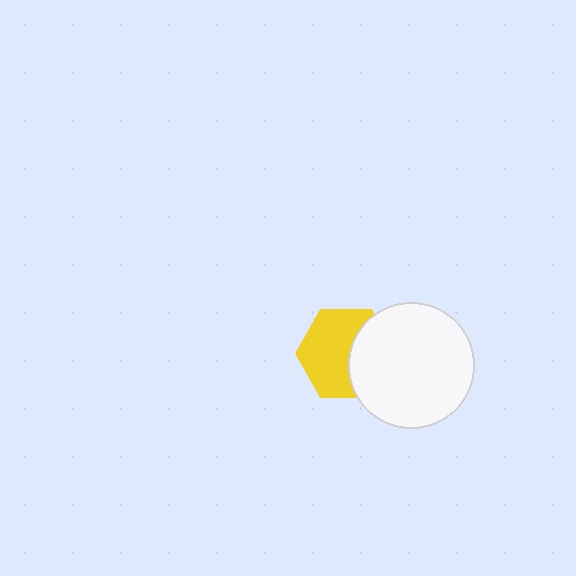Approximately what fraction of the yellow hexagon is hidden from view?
Roughly 39% of the yellow hexagon is hidden behind the white circle.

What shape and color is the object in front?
The object in front is a white circle.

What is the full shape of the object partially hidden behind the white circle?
The partially hidden object is a yellow hexagon.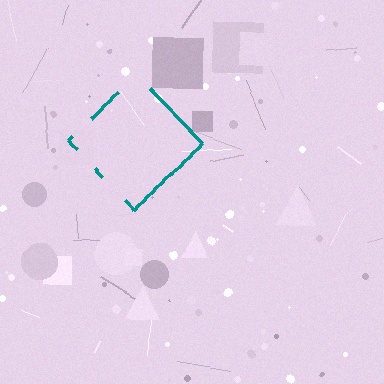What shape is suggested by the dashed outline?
The dashed outline suggests a diamond.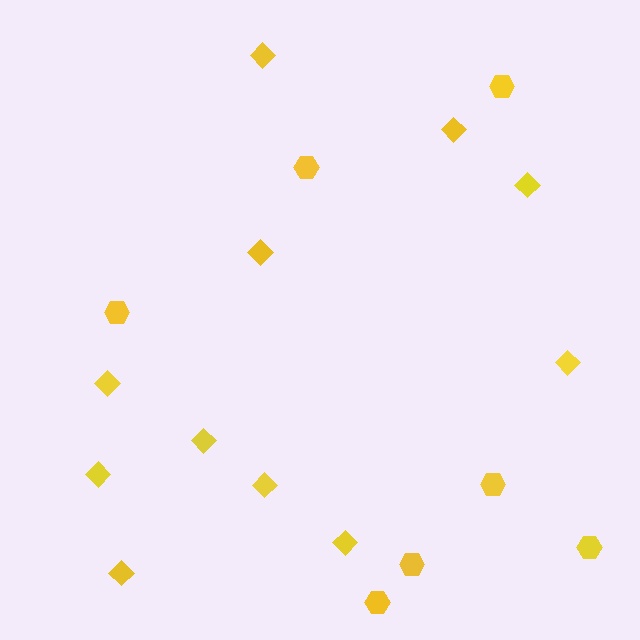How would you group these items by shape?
There are 2 groups: one group of diamonds (11) and one group of hexagons (7).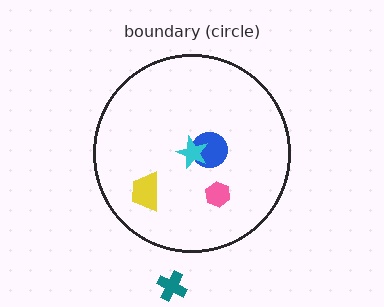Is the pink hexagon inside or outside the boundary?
Inside.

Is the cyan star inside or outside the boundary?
Inside.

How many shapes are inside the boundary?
4 inside, 1 outside.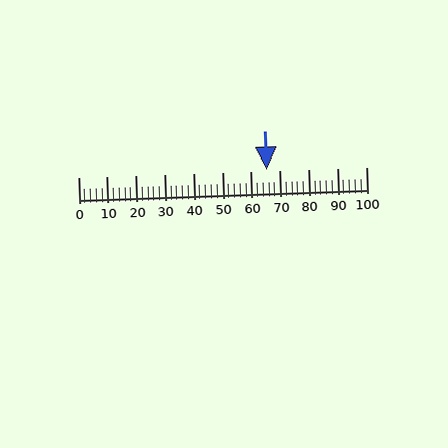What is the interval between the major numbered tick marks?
The major tick marks are spaced 10 units apart.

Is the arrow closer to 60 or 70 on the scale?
The arrow is closer to 70.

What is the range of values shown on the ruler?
The ruler shows values from 0 to 100.